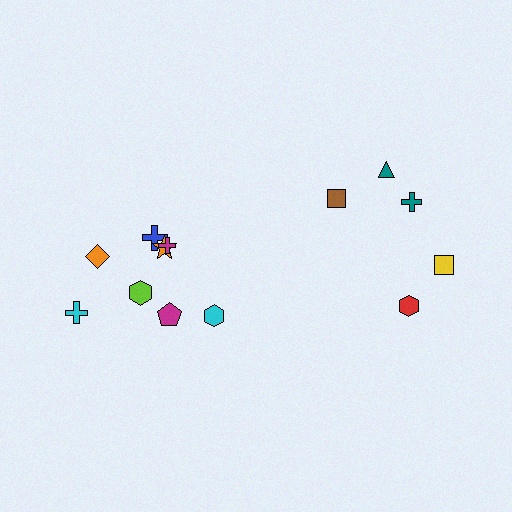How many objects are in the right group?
There are 5 objects.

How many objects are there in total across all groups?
There are 13 objects.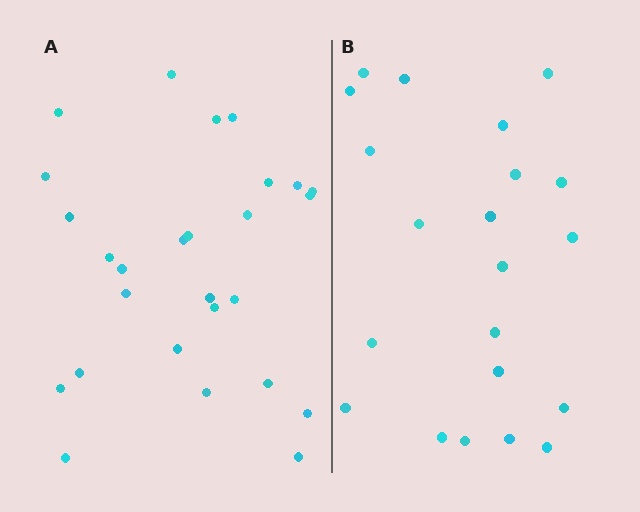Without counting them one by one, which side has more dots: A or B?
Region A (the left region) has more dots.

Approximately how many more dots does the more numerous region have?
Region A has about 6 more dots than region B.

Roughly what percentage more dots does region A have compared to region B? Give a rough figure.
About 30% more.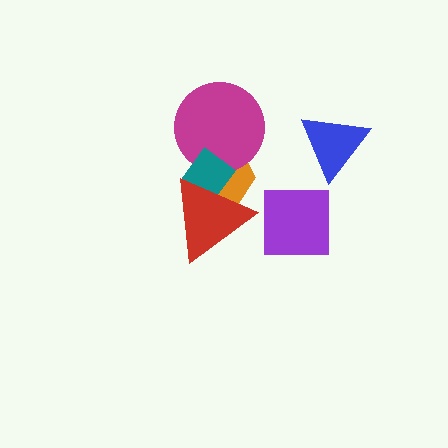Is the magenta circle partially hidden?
Yes, it is partially covered by another shape.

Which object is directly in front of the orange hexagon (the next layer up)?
The magenta circle is directly in front of the orange hexagon.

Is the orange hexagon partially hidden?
Yes, it is partially covered by another shape.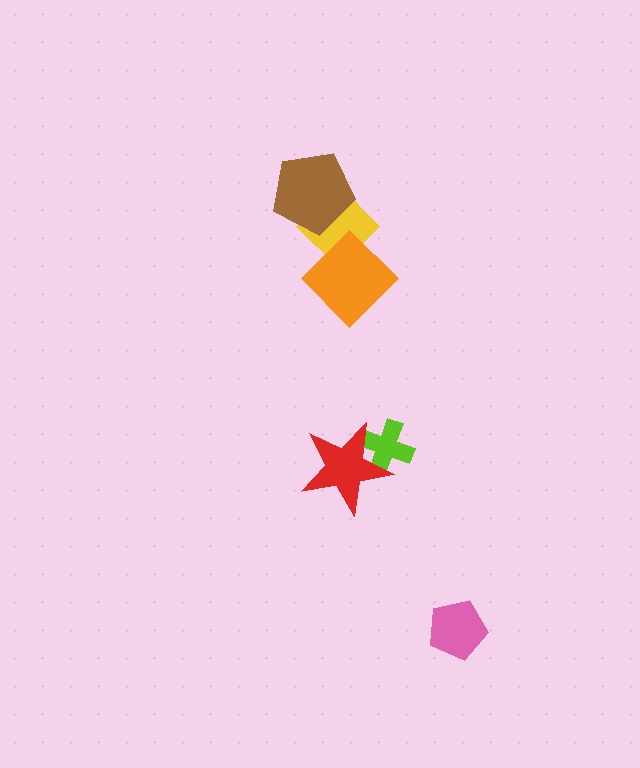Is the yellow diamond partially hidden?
Yes, it is partially covered by another shape.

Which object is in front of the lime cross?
The red star is in front of the lime cross.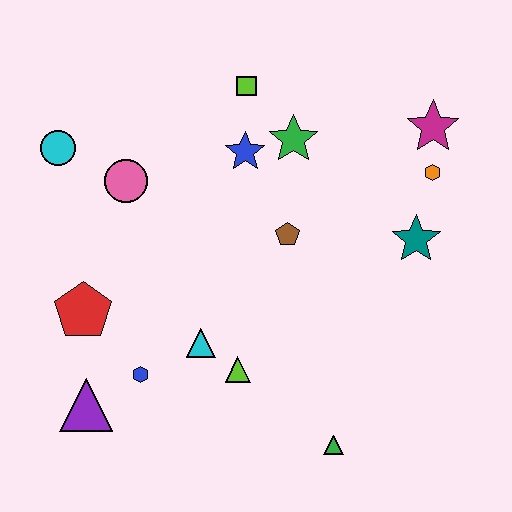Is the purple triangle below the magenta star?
Yes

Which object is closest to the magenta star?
The orange hexagon is closest to the magenta star.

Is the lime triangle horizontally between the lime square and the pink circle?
Yes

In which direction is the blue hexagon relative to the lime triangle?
The blue hexagon is to the left of the lime triangle.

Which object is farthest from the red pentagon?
The magenta star is farthest from the red pentagon.